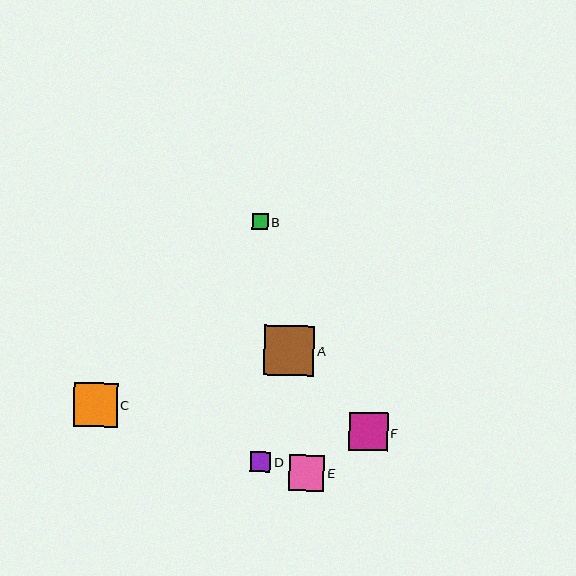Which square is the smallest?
Square B is the smallest with a size of approximately 16 pixels.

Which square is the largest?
Square A is the largest with a size of approximately 50 pixels.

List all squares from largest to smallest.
From largest to smallest: A, C, F, E, D, B.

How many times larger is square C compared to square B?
Square C is approximately 2.8 times the size of square B.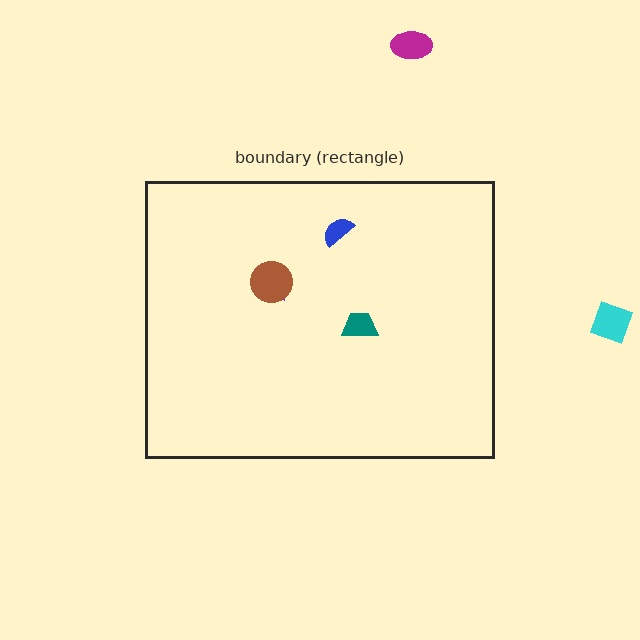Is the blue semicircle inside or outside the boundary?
Inside.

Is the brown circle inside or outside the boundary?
Inside.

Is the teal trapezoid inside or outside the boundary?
Inside.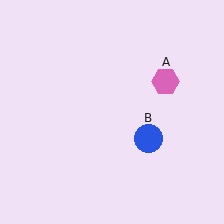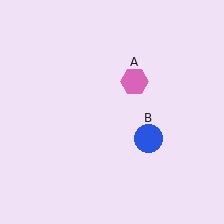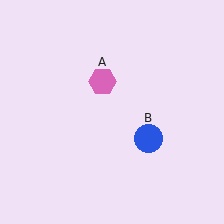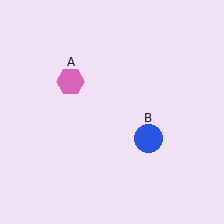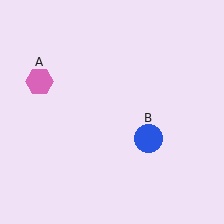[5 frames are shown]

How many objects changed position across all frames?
1 object changed position: pink hexagon (object A).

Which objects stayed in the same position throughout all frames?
Blue circle (object B) remained stationary.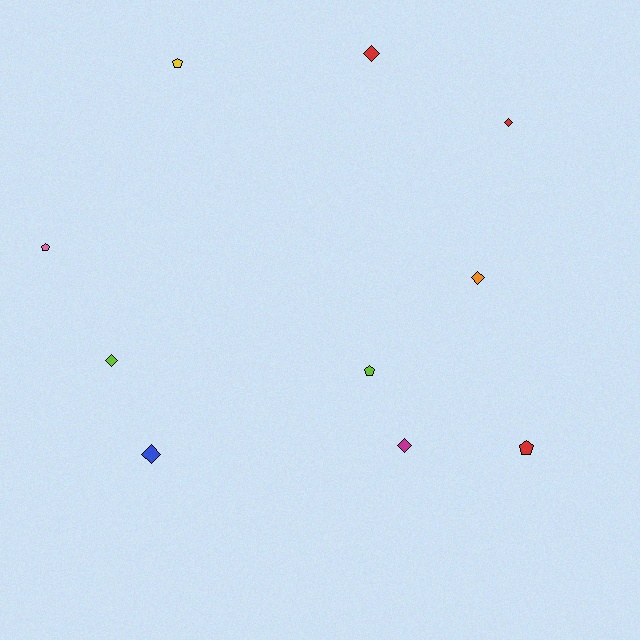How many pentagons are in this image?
There are 4 pentagons.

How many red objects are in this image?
There are 3 red objects.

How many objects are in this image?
There are 10 objects.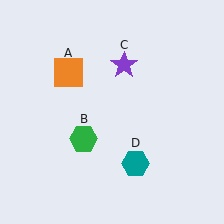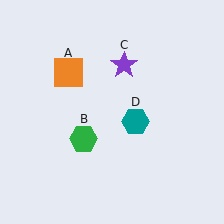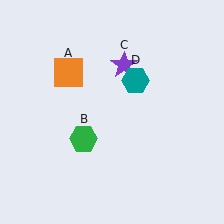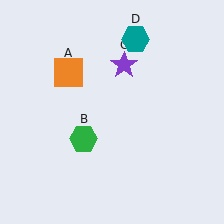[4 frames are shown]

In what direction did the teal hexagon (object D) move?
The teal hexagon (object D) moved up.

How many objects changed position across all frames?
1 object changed position: teal hexagon (object D).